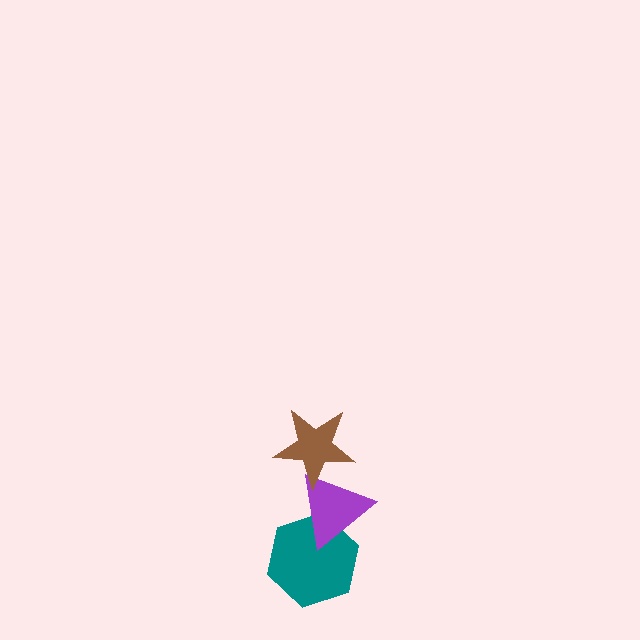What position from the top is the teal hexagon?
The teal hexagon is 3rd from the top.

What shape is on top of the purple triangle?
The brown star is on top of the purple triangle.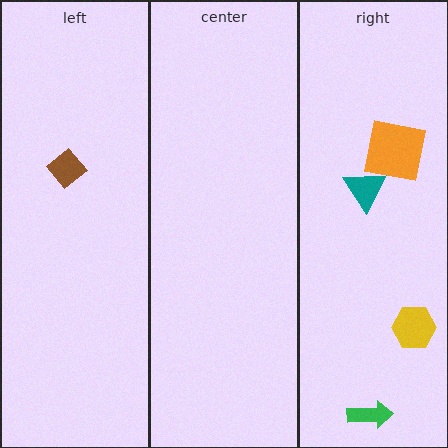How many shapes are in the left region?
1.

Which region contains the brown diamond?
The left region.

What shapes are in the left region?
The brown diamond.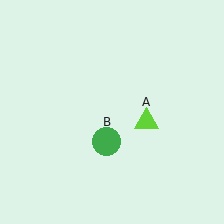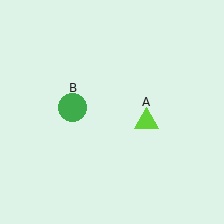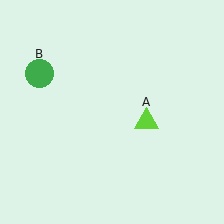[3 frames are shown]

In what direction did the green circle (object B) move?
The green circle (object B) moved up and to the left.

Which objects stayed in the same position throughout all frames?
Lime triangle (object A) remained stationary.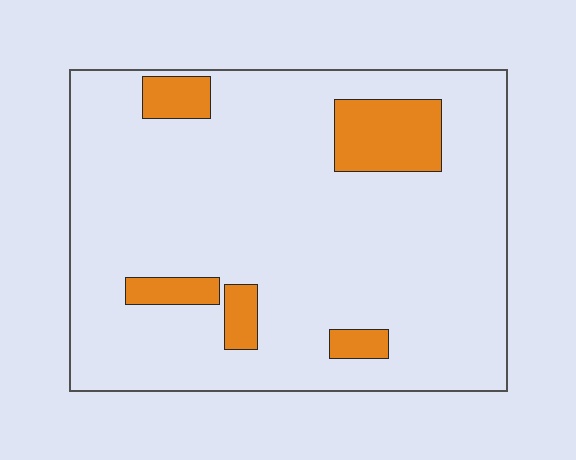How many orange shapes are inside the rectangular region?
5.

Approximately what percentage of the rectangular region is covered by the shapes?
Approximately 10%.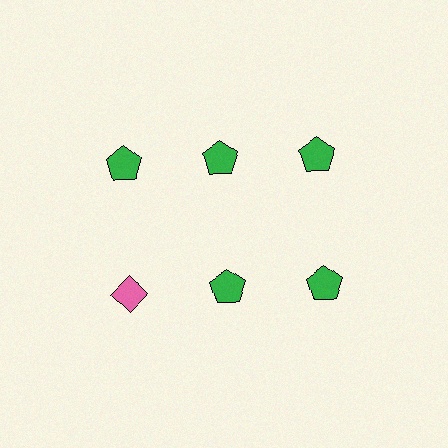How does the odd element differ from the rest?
It differs in both color (pink instead of green) and shape (diamond instead of pentagon).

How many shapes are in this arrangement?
There are 6 shapes arranged in a grid pattern.